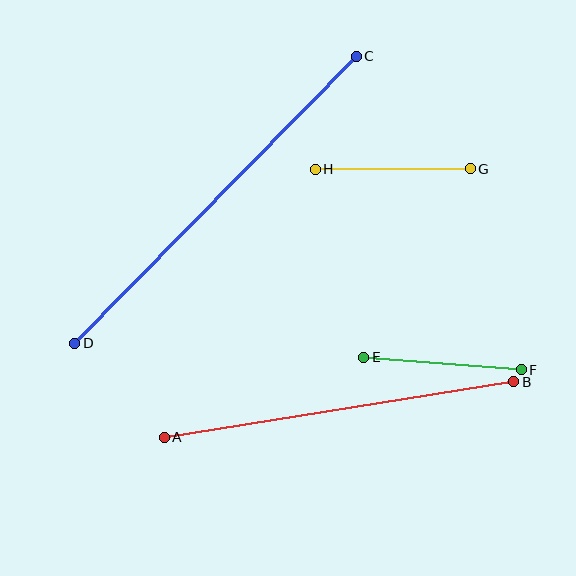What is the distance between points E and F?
The distance is approximately 158 pixels.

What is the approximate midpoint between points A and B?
The midpoint is at approximately (339, 410) pixels.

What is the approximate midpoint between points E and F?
The midpoint is at approximately (442, 363) pixels.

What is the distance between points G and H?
The distance is approximately 155 pixels.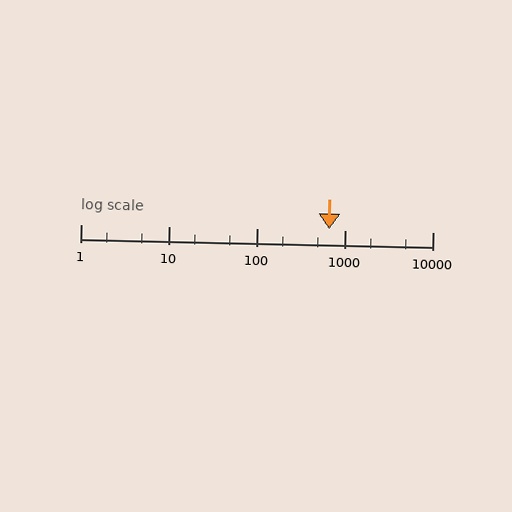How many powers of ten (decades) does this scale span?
The scale spans 4 decades, from 1 to 10000.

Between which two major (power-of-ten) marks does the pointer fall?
The pointer is between 100 and 1000.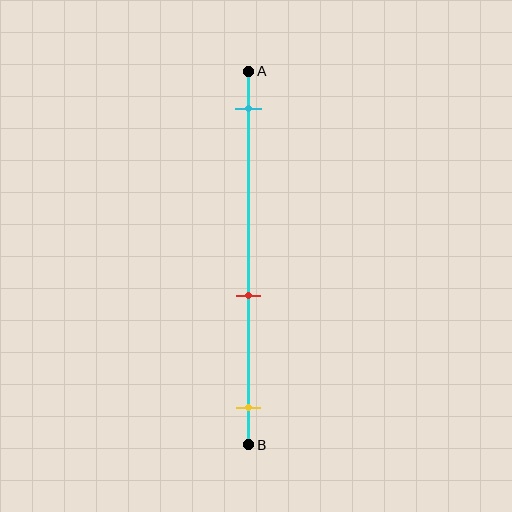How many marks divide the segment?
There are 3 marks dividing the segment.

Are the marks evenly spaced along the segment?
No, the marks are not evenly spaced.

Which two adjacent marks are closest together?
The red and yellow marks are the closest adjacent pair.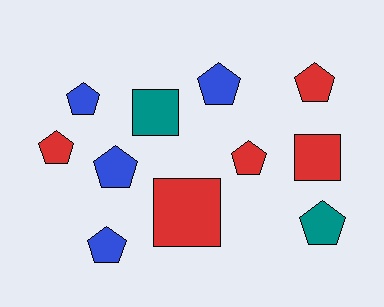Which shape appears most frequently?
Pentagon, with 8 objects.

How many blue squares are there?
There are no blue squares.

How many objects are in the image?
There are 11 objects.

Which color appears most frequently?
Red, with 5 objects.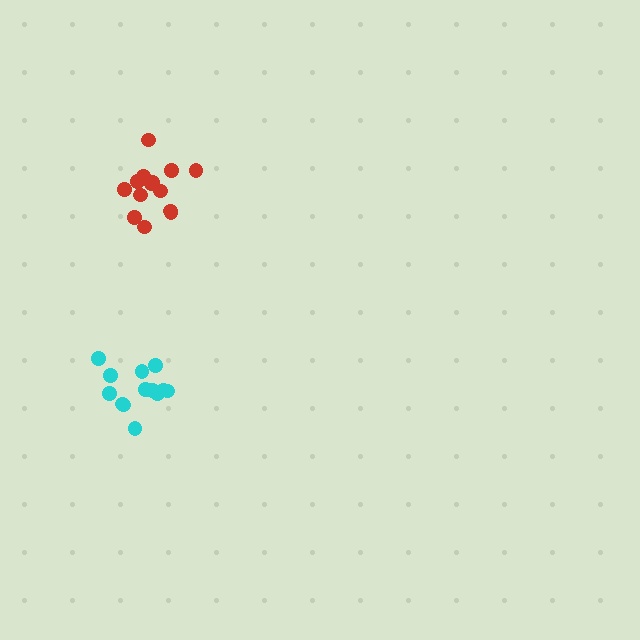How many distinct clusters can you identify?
There are 2 distinct clusters.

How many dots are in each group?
Group 1: 14 dots, Group 2: 13 dots (27 total).